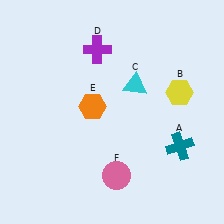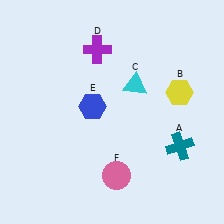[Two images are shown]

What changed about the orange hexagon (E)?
In Image 1, E is orange. In Image 2, it changed to blue.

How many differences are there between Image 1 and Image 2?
There is 1 difference between the two images.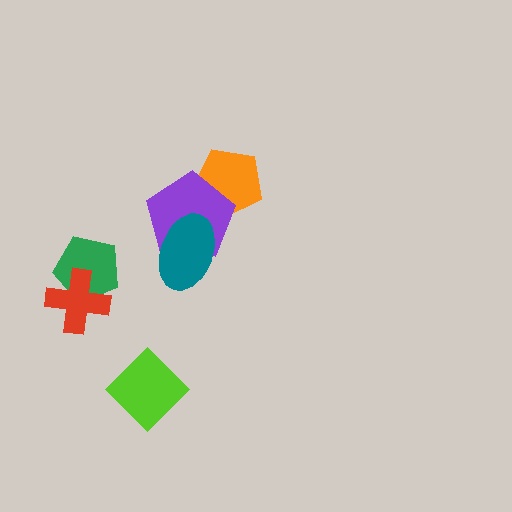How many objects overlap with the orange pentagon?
1 object overlaps with the orange pentagon.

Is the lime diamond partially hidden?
No, no other shape covers it.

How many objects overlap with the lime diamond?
0 objects overlap with the lime diamond.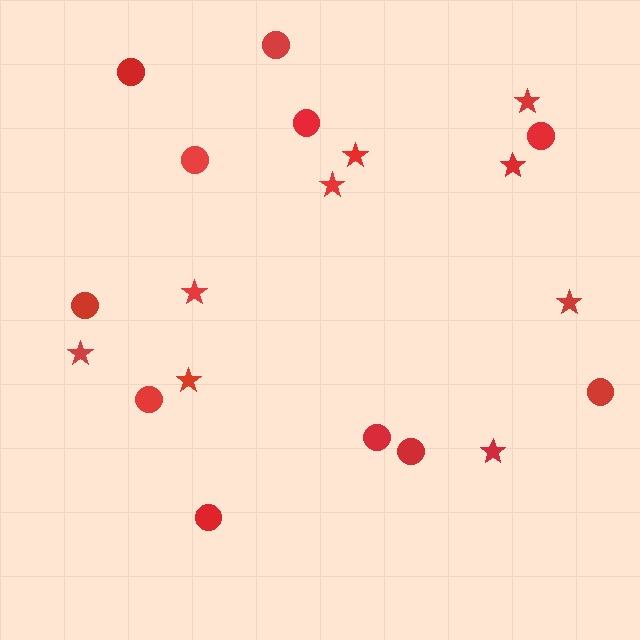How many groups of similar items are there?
There are 2 groups: one group of circles (11) and one group of stars (9).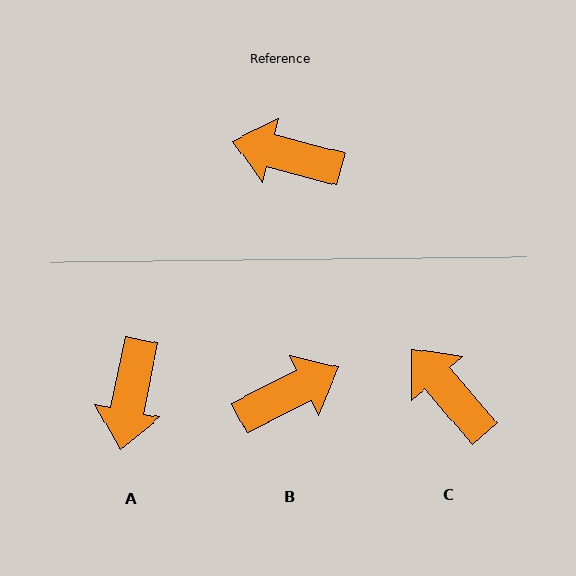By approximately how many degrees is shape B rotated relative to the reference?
Approximately 138 degrees clockwise.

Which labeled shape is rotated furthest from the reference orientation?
B, about 138 degrees away.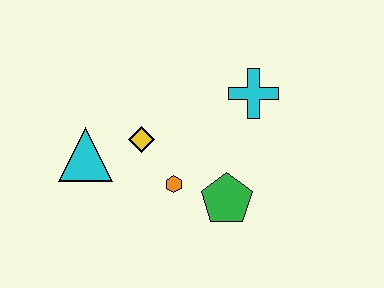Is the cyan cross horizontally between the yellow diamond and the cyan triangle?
No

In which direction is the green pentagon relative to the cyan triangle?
The green pentagon is to the right of the cyan triangle.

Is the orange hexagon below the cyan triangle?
Yes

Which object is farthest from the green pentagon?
The cyan triangle is farthest from the green pentagon.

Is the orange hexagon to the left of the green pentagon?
Yes